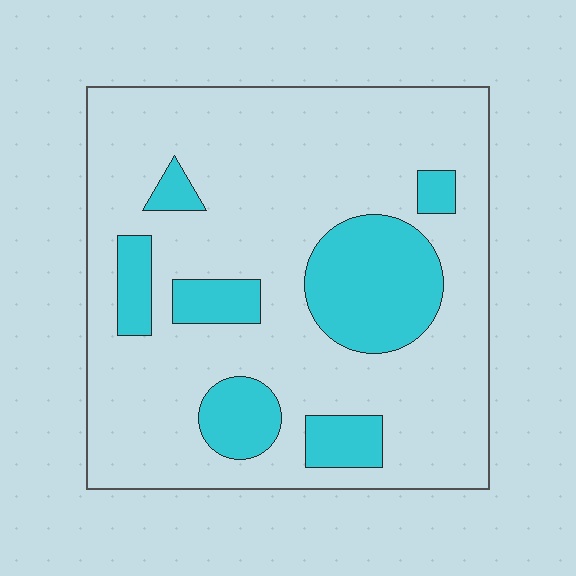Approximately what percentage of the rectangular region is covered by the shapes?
Approximately 20%.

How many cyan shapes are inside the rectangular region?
7.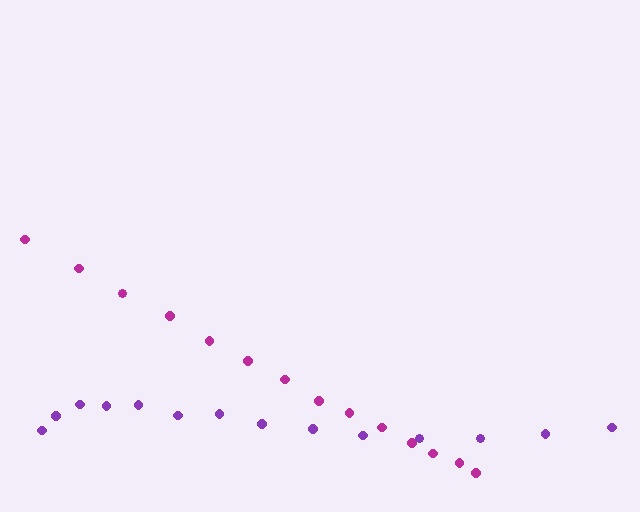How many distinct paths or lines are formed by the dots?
There are 2 distinct paths.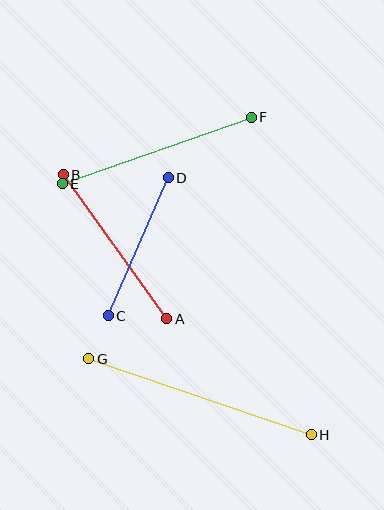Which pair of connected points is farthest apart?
Points G and H are farthest apart.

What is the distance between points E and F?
The distance is approximately 200 pixels.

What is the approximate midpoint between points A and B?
The midpoint is at approximately (115, 247) pixels.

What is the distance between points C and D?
The distance is approximately 151 pixels.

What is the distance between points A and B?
The distance is approximately 177 pixels.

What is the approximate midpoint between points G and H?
The midpoint is at approximately (200, 397) pixels.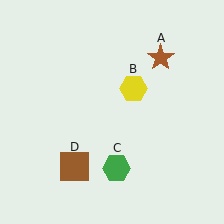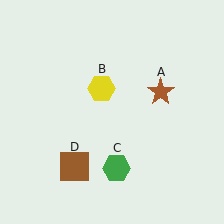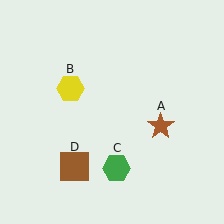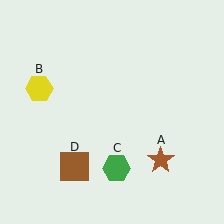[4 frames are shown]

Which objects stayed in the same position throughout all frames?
Green hexagon (object C) and brown square (object D) remained stationary.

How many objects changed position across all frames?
2 objects changed position: brown star (object A), yellow hexagon (object B).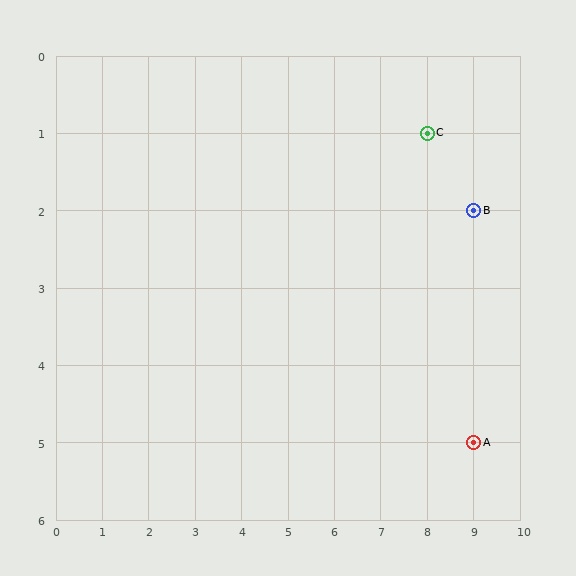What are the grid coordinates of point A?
Point A is at grid coordinates (9, 5).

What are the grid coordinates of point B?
Point B is at grid coordinates (9, 2).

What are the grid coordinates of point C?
Point C is at grid coordinates (8, 1).